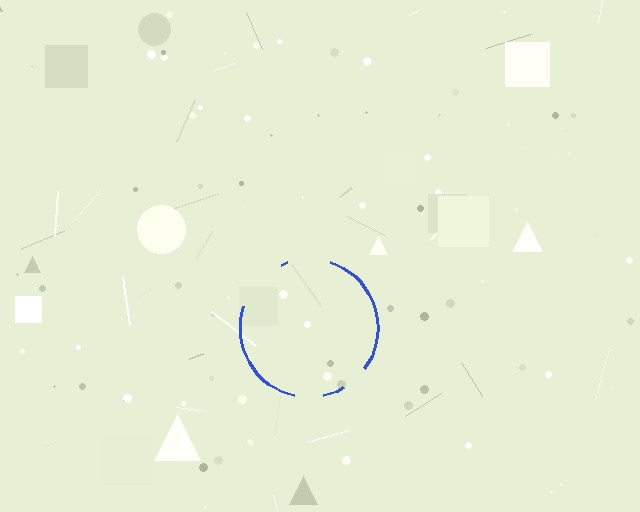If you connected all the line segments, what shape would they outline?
They would outline a circle.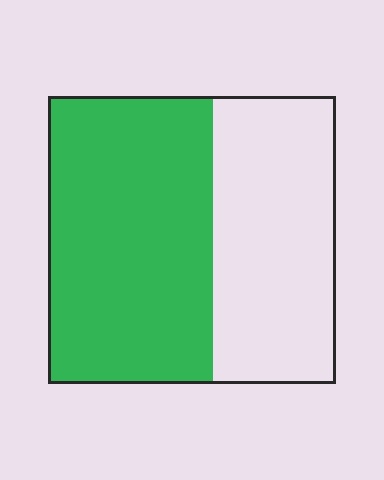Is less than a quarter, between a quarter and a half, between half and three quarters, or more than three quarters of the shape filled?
Between half and three quarters.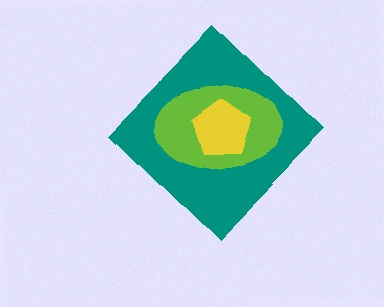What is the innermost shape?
The yellow pentagon.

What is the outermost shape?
The teal diamond.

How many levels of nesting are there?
3.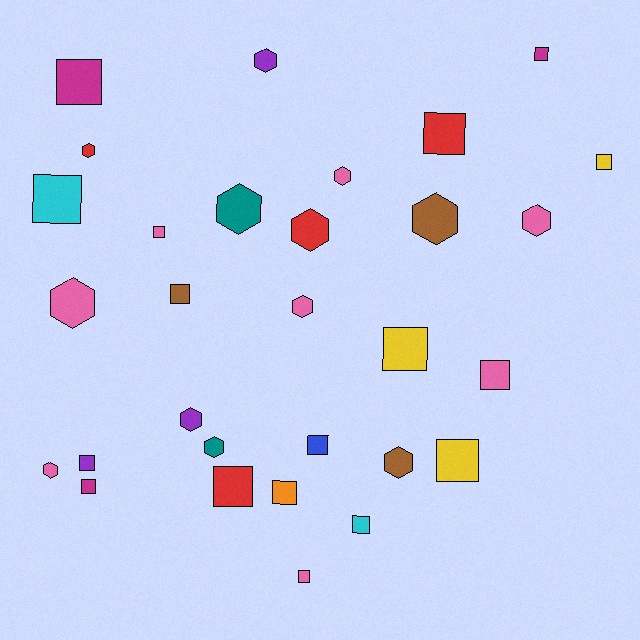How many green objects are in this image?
There are no green objects.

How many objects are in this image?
There are 30 objects.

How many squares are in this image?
There are 17 squares.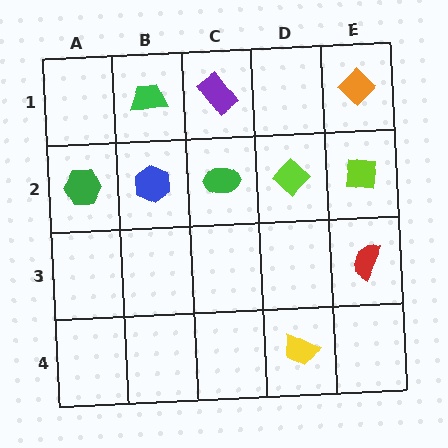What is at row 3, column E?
A red semicircle.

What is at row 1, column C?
A purple rectangle.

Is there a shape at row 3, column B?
No, that cell is empty.